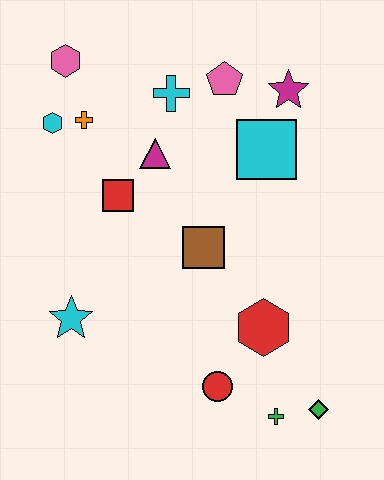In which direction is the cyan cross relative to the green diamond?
The cyan cross is above the green diamond.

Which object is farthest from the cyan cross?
The green diamond is farthest from the cyan cross.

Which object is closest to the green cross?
The green diamond is closest to the green cross.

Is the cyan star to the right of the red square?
No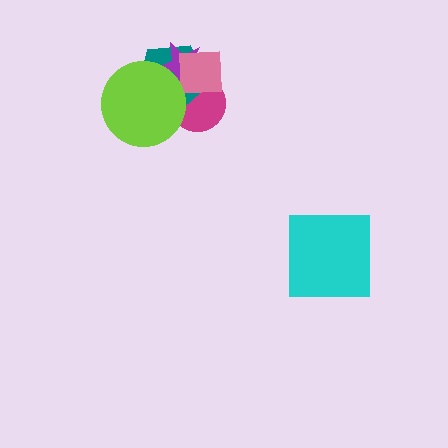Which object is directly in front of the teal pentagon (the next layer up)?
The purple star is directly in front of the teal pentagon.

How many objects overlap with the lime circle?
3 objects overlap with the lime circle.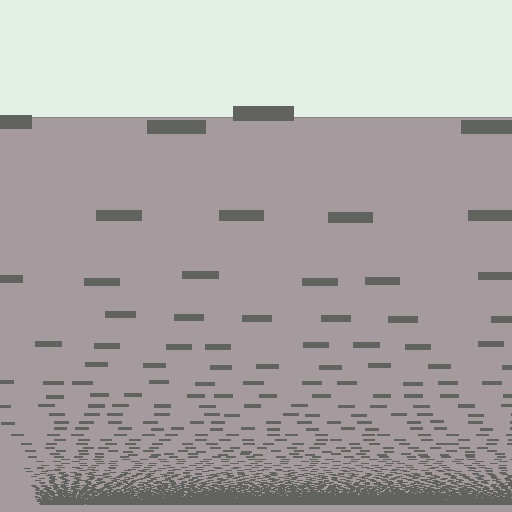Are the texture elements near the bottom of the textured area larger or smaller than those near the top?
Smaller. The gradient is inverted — elements near the bottom are smaller and denser.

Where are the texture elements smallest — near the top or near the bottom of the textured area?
Near the bottom.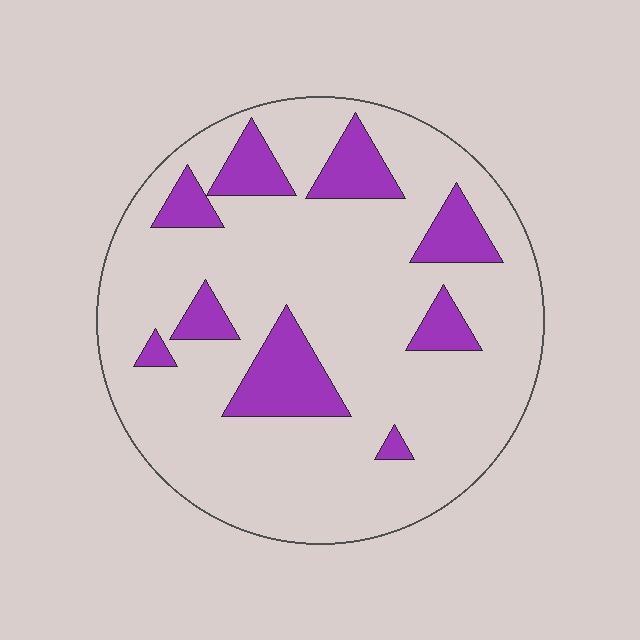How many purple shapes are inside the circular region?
9.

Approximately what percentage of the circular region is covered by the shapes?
Approximately 20%.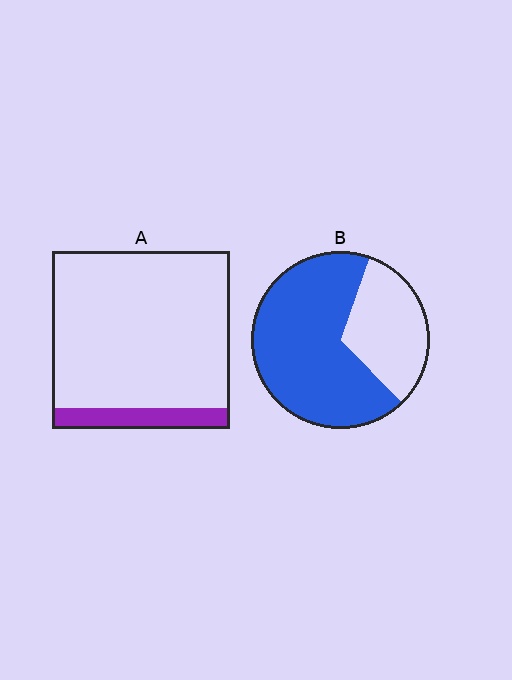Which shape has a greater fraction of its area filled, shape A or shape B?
Shape B.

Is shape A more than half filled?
No.